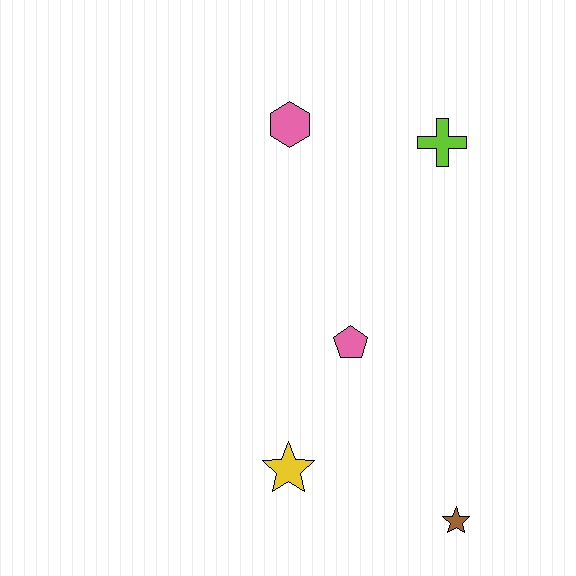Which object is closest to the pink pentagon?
The yellow star is closest to the pink pentagon.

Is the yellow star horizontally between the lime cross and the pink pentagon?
No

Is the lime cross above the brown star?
Yes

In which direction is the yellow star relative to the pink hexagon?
The yellow star is below the pink hexagon.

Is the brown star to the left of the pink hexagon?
No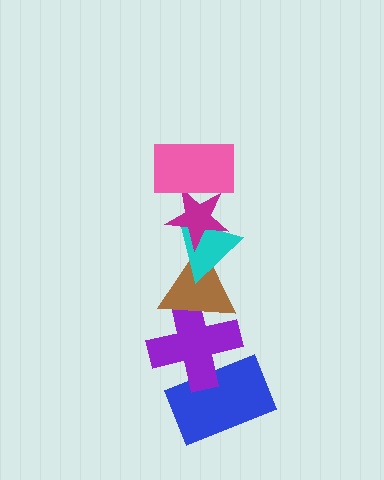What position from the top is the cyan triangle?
The cyan triangle is 3rd from the top.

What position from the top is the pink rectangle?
The pink rectangle is 1st from the top.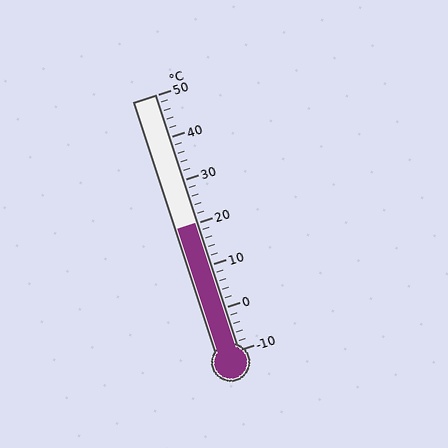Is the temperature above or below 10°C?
The temperature is above 10°C.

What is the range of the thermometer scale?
The thermometer scale ranges from -10°C to 50°C.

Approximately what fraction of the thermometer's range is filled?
The thermometer is filled to approximately 50% of its range.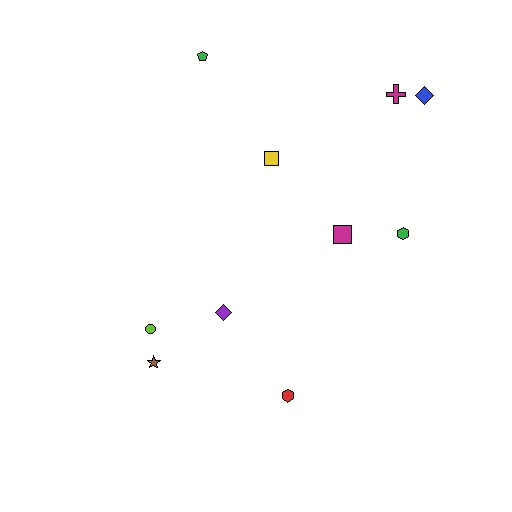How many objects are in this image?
There are 10 objects.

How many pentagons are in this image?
There is 1 pentagon.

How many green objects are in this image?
There are 2 green objects.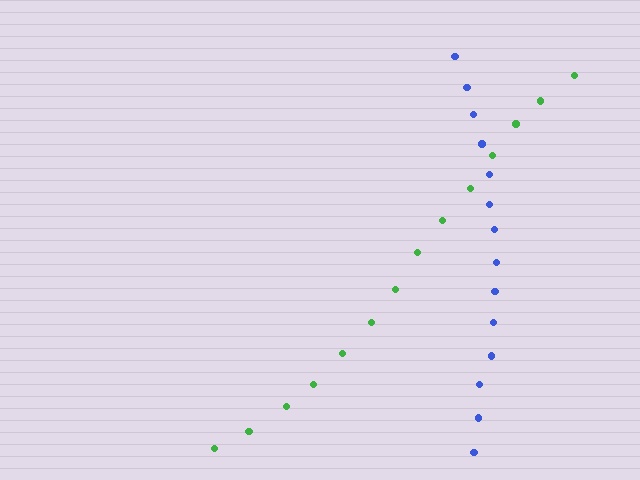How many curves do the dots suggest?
There are 2 distinct paths.